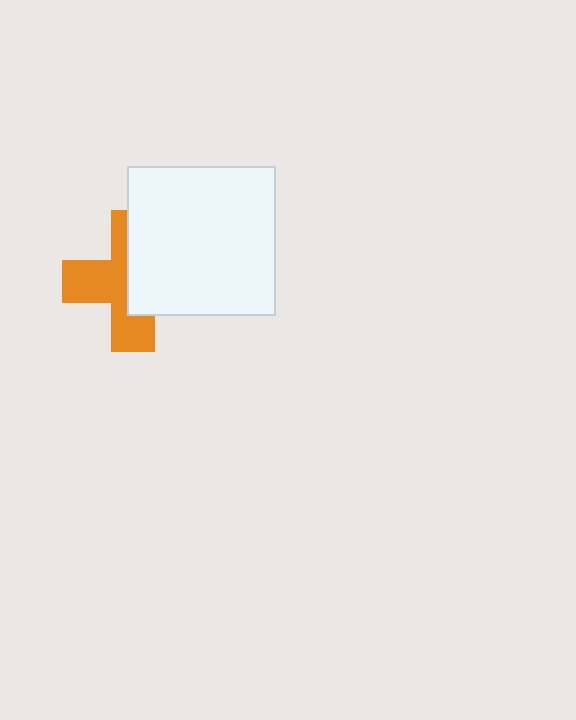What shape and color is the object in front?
The object in front is a white rectangle.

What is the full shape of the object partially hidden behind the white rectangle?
The partially hidden object is an orange cross.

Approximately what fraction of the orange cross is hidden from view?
Roughly 48% of the orange cross is hidden behind the white rectangle.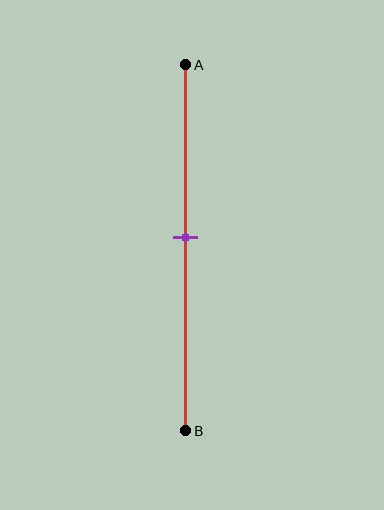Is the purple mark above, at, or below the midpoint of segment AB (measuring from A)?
The purple mark is approximately at the midpoint of segment AB.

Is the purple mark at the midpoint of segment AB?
Yes, the mark is approximately at the midpoint.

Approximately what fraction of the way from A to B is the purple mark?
The purple mark is approximately 45% of the way from A to B.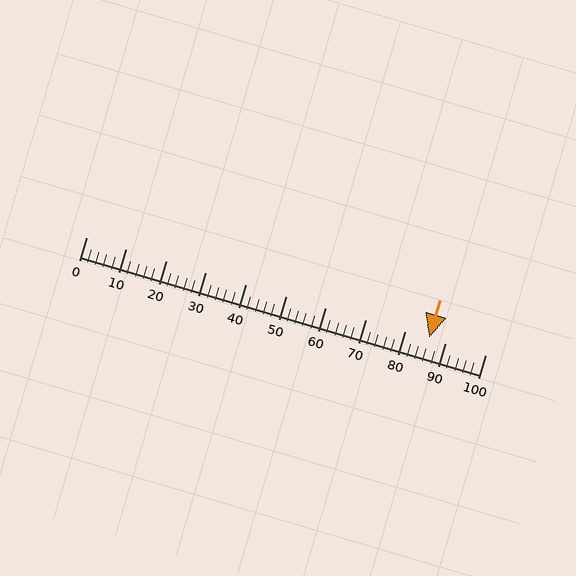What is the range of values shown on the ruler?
The ruler shows values from 0 to 100.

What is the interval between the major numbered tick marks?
The major tick marks are spaced 10 units apart.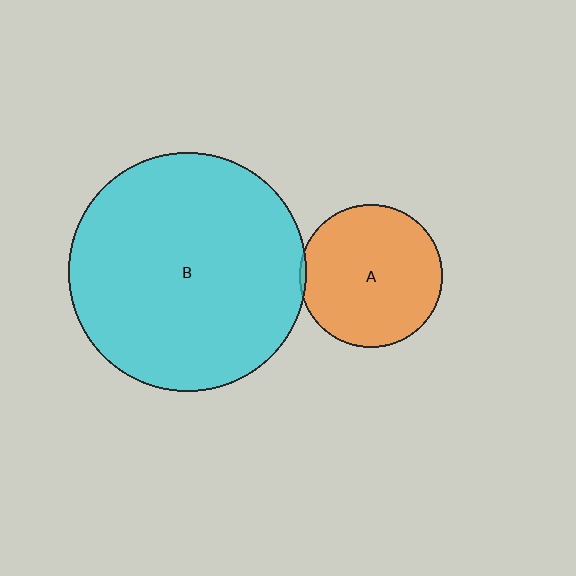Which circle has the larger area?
Circle B (cyan).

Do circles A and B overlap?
Yes.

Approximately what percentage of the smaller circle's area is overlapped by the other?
Approximately 5%.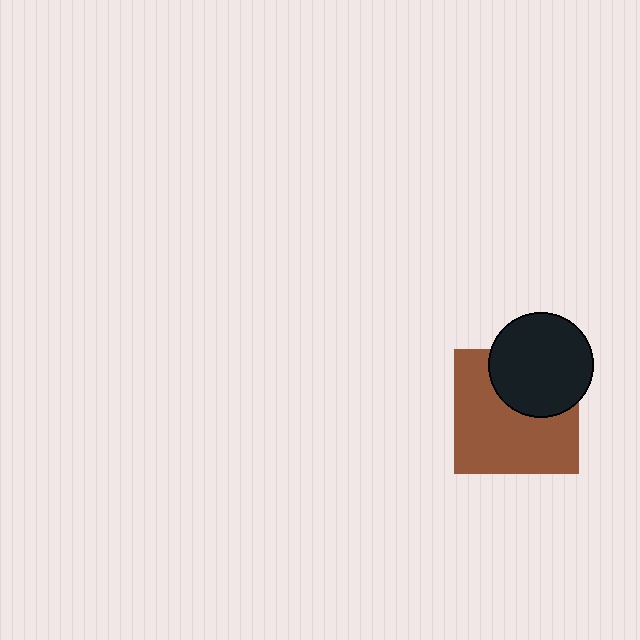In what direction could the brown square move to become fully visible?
The brown square could move down. That would shift it out from behind the black circle entirely.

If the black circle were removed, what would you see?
You would see the complete brown square.